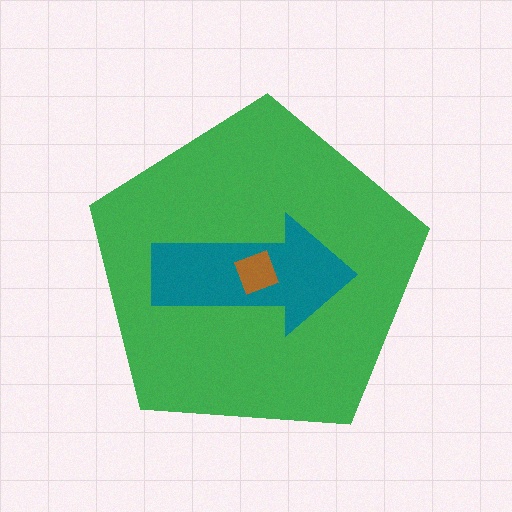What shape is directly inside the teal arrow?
The brown square.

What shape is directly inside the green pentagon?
The teal arrow.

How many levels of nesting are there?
3.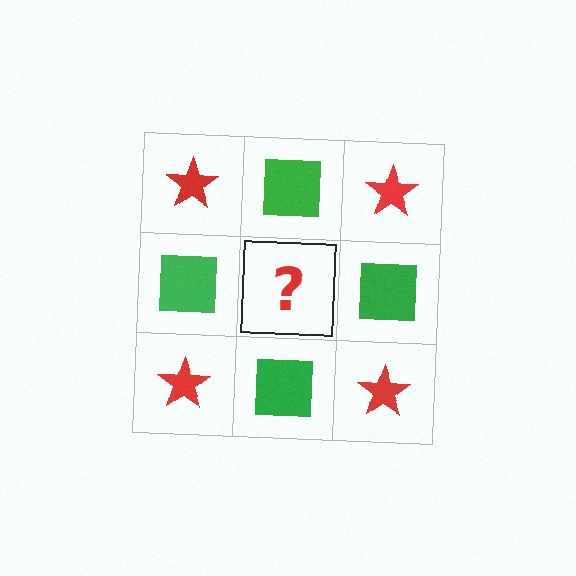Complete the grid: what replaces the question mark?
The question mark should be replaced with a red star.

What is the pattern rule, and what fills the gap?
The rule is that it alternates red star and green square in a checkerboard pattern. The gap should be filled with a red star.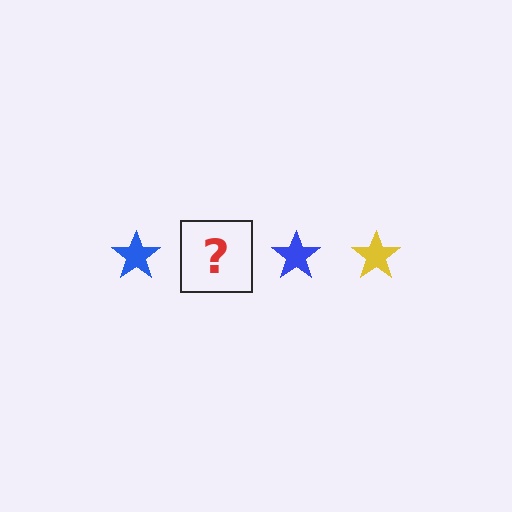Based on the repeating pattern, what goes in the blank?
The blank should be a yellow star.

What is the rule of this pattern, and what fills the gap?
The rule is that the pattern cycles through blue, yellow stars. The gap should be filled with a yellow star.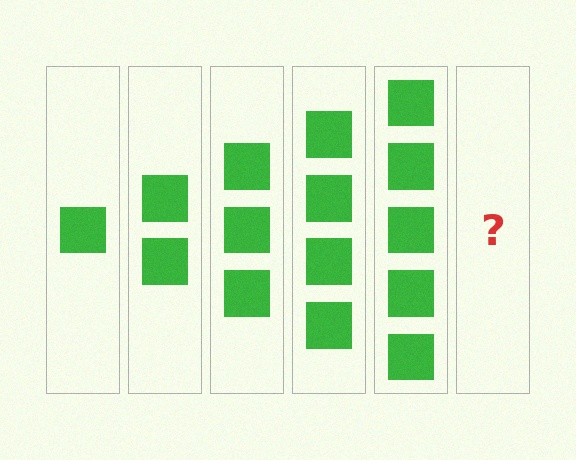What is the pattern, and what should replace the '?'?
The pattern is that each step adds one more square. The '?' should be 6 squares.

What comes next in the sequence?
The next element should be 6 squares.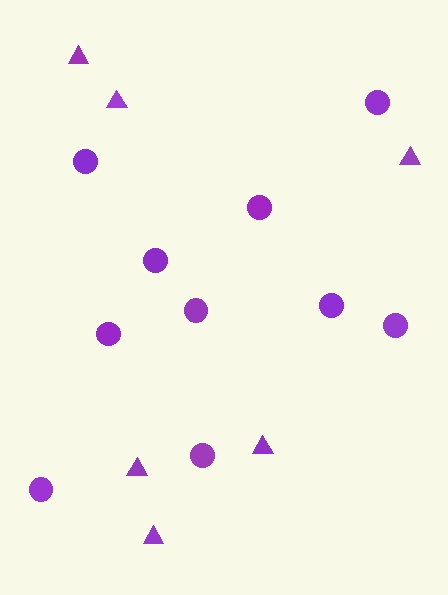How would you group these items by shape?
There are 2 groups: one group of circles (10) and one group of triangles (6).